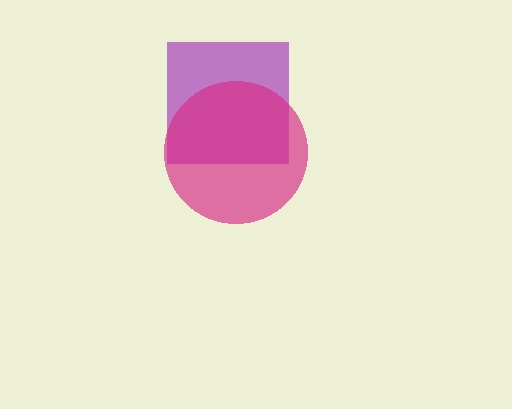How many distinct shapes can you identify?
There are 2 distinct shapes: a purple square, a magenta circle.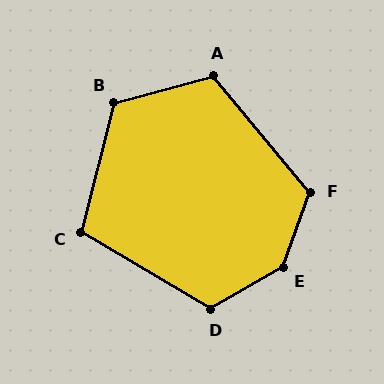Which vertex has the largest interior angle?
E, at approximately 140 degrees.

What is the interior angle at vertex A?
Approximately 114 degrees (obtuse).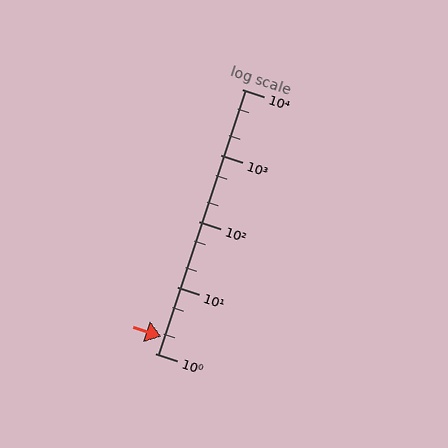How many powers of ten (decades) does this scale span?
The scale spans 4 decades, from 1 to 10000.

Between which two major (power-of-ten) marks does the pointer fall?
The pointer is between 1 and 10.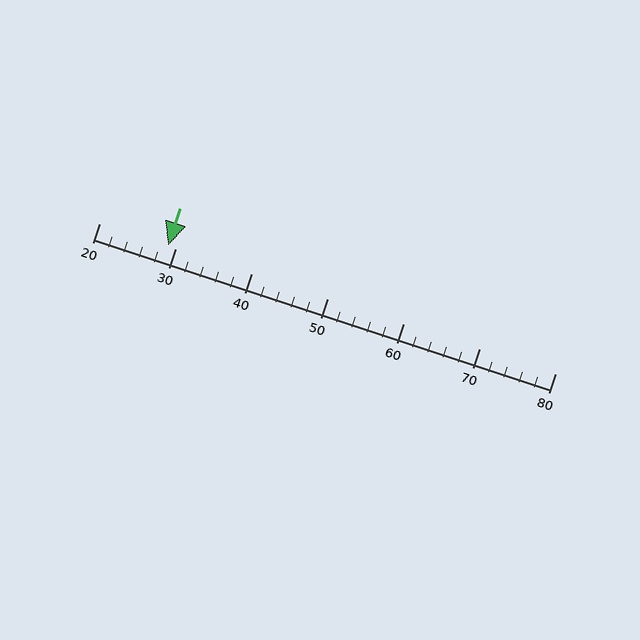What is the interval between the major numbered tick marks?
The major tick marks are spaced 10 units apart.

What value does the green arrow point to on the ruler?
The green arrow points to approximately 29.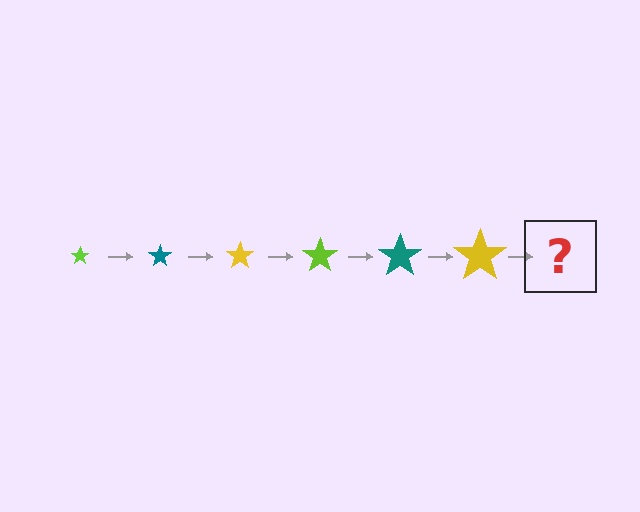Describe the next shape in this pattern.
It should be a lime star, larger than the previous one.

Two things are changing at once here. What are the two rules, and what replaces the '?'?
The two rules are that the star grows larger each step and the color cycles through lime, teal, and yellow. The '?' should be a lime star, larger than the previous one.